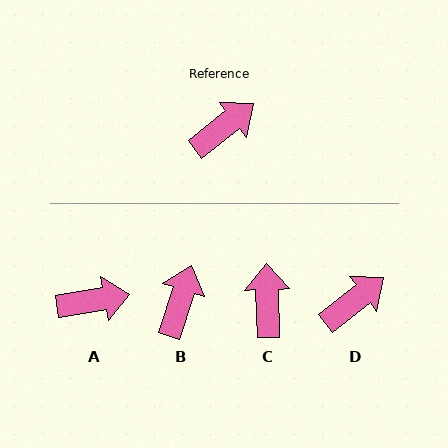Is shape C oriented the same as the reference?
No, it is off by about 54 degrees.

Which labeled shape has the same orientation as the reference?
D.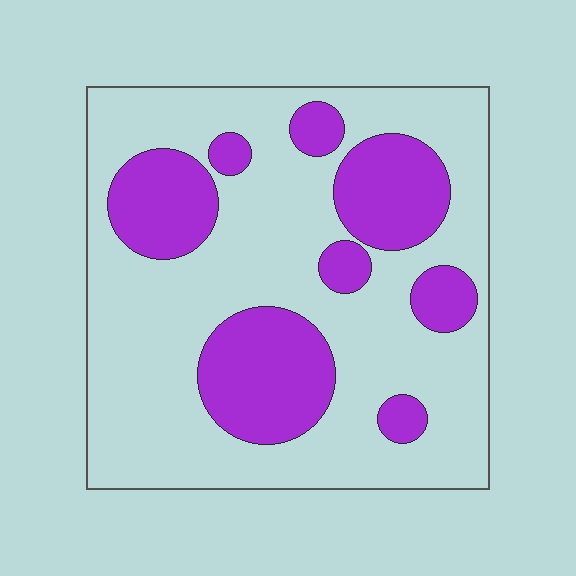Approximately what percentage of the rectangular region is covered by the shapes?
Approximately 30%.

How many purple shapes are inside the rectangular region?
8.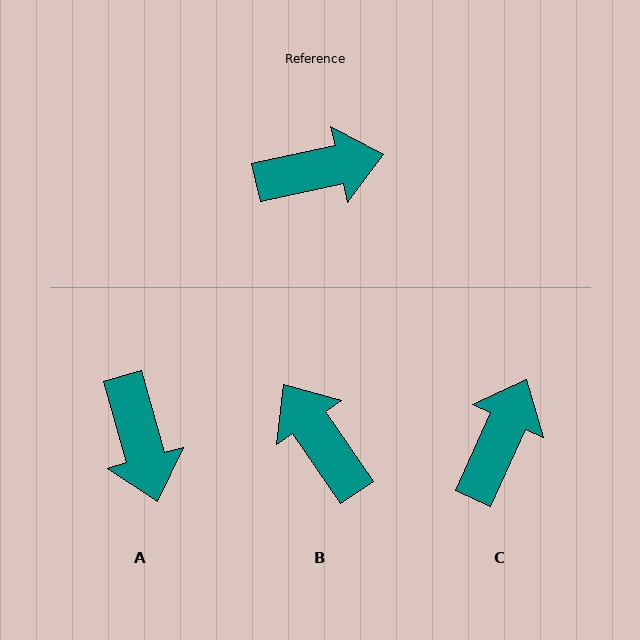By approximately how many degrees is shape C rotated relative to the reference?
Approximately 53 degrees counter-clockwise.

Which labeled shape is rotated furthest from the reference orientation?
B, about 112 degrees away.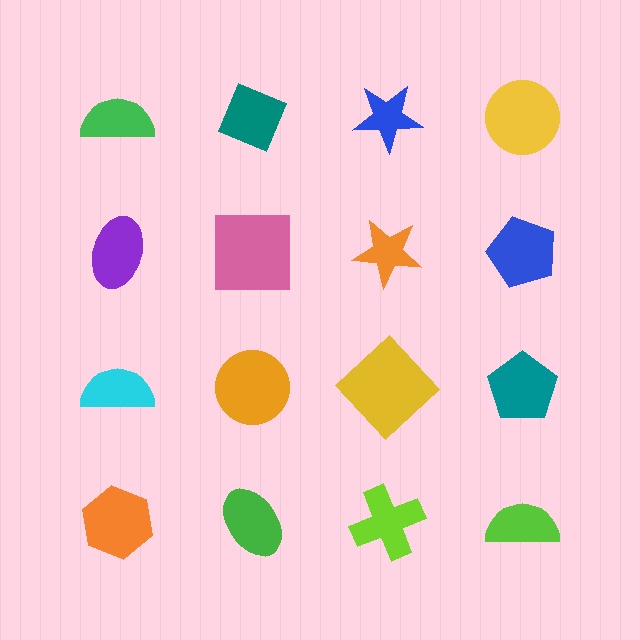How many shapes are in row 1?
4 shapes.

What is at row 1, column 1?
A green semicircle.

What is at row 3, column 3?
A yellow diamond.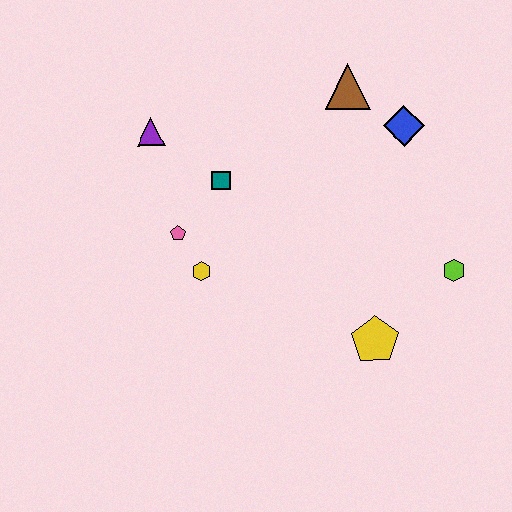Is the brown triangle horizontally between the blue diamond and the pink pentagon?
Yes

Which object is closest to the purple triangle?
The teal square is closest to the purple triangle.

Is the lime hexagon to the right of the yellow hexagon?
Yes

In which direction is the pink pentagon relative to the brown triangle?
The pink pentagon is to the left of the brown triangle.